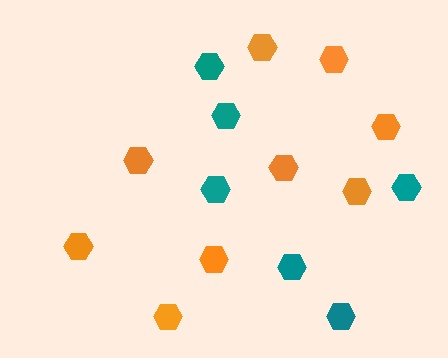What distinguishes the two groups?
There are 2 groups: one group of orange hexagons (9) and one group of teal hexagons (6).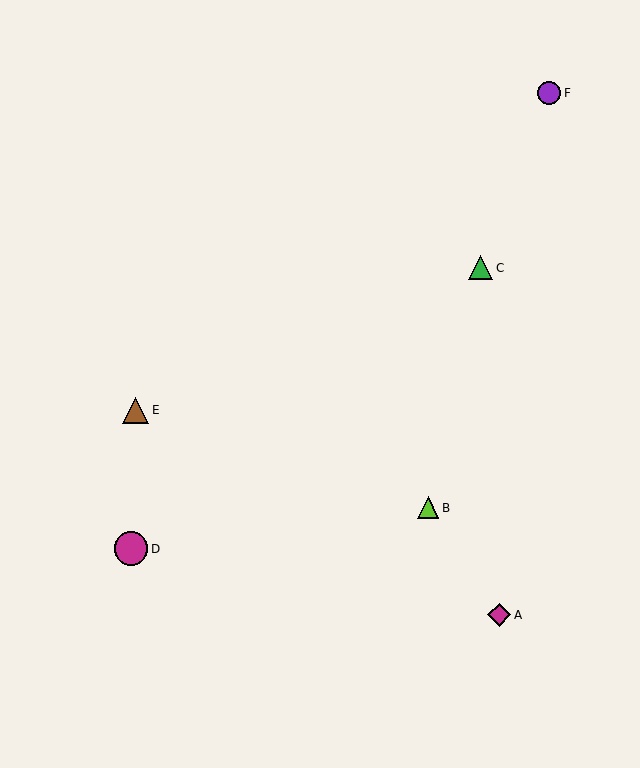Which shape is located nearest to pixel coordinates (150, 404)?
The brown triangle (labeled E) at (136, 410) is nearest to that location.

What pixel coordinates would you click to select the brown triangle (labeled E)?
Click at (136, 410) to select the brown triangle E.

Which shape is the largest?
The magenta circle (labeled D) is the largest.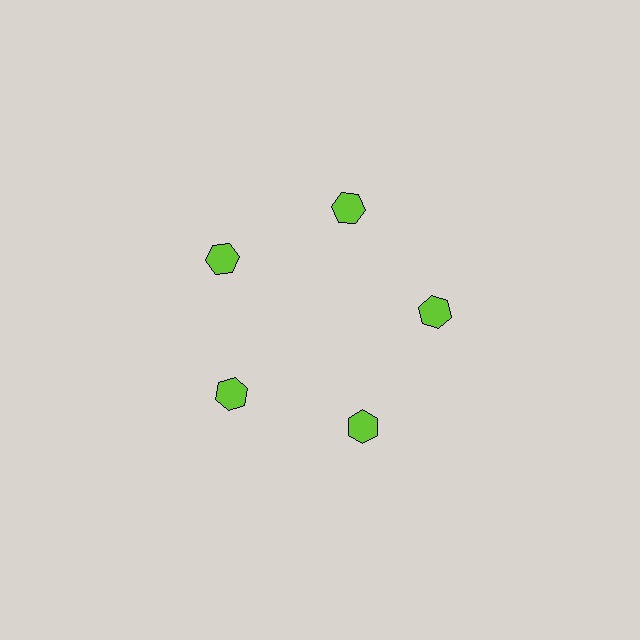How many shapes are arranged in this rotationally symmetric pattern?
There are 5 shapes, arranged in 5 groups of 1.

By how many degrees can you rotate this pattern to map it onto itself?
The pattern maps onto itself every 72 degrees of rotation.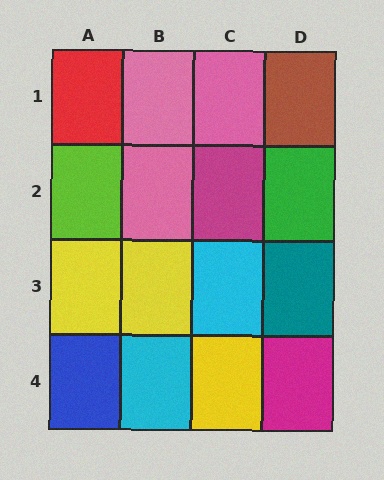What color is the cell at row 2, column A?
Lime.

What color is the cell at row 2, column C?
Magenta.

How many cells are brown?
1 cell is brown.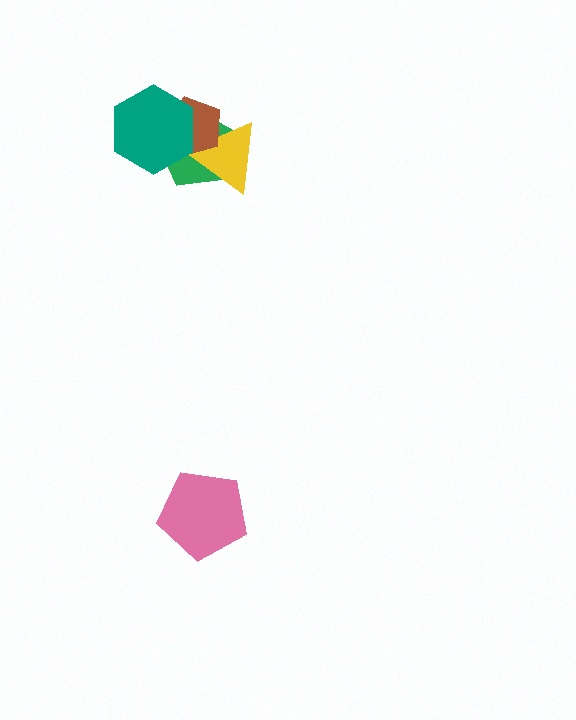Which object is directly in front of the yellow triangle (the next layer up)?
The brown pentagon is directly in front of the yellow triangle.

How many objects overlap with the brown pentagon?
3 objects overlap with the brown pentagon.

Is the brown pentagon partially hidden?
Yes, it is partially covered by another shape.